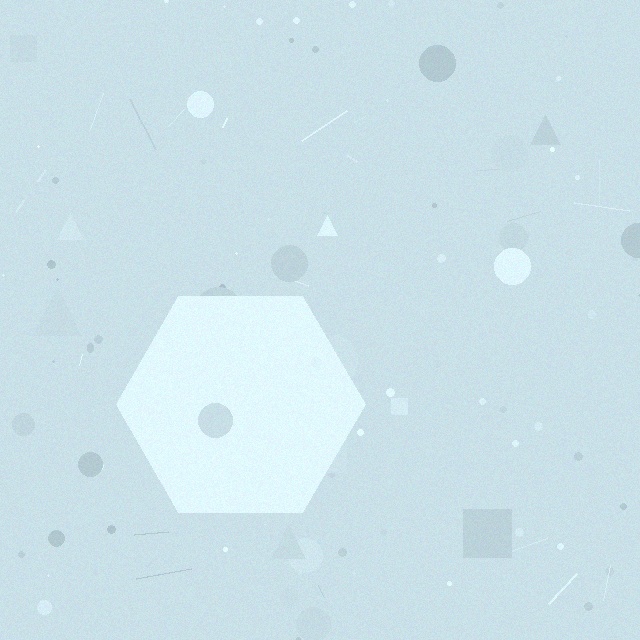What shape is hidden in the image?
A hexagon is hidden in the image.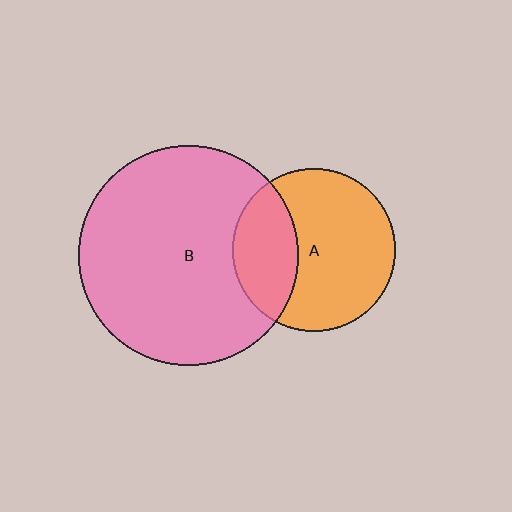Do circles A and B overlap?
Yes.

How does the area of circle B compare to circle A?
Approximately 1.8 times.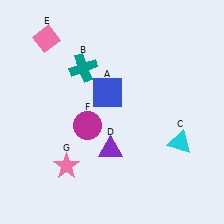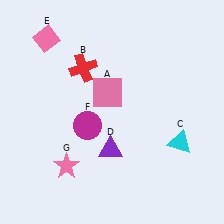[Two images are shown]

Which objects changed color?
A changed from blue to pink. B changed from teal to red.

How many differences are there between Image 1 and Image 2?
There are 2 differences between the two images.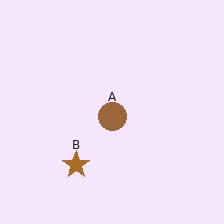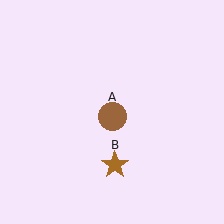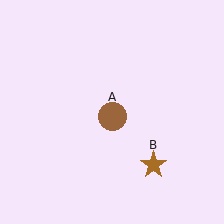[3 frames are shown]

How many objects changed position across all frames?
1 object changed position: brown star (object B).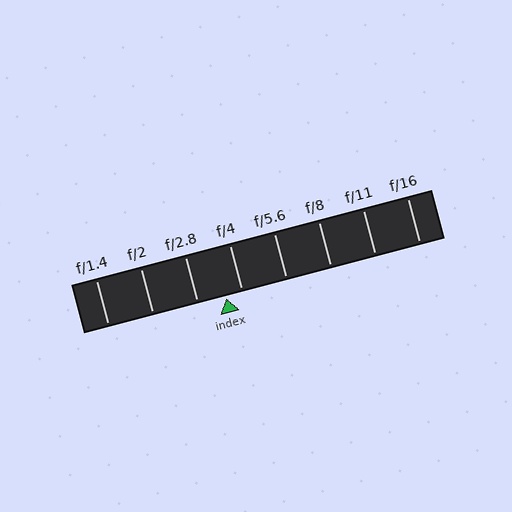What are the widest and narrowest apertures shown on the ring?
The widest aperture shown is f/1.4 and the narrowest is f/16.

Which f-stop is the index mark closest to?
The index mark is closest to f/4.